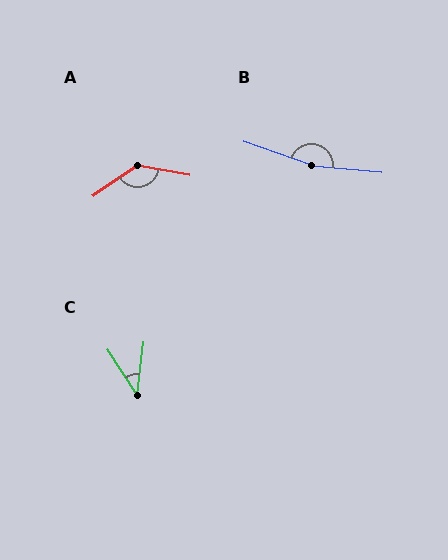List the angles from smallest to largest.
C (39°), A (135°), B (166°).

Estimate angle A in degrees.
Approximately 135 degrees.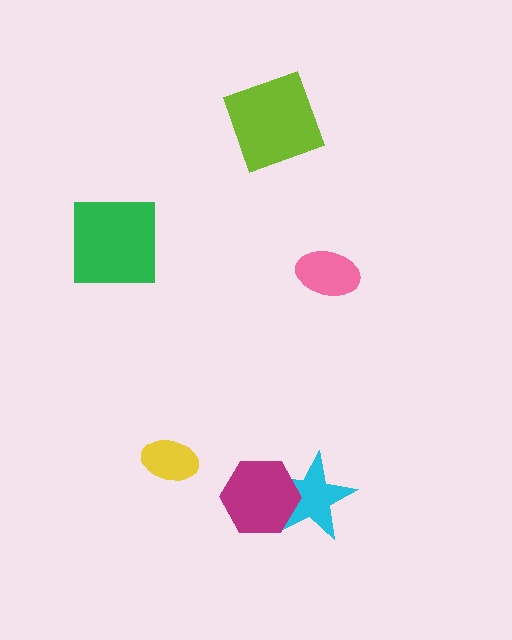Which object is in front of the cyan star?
The magenta hexagon is in front of the cyan star.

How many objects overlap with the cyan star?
1 object overlaps with the cyan star.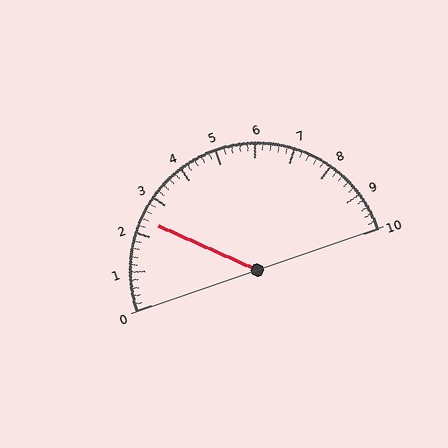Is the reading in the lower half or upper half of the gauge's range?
The reading is in the lower half of the range (0 to 10).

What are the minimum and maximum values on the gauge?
The gauge ranges from 0 to 10.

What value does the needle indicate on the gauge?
The needle indicates approximately 2.4.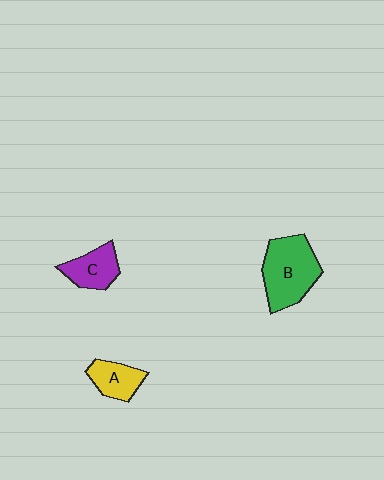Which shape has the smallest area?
Shape A (yellow).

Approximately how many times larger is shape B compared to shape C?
Approximately 1.7 times.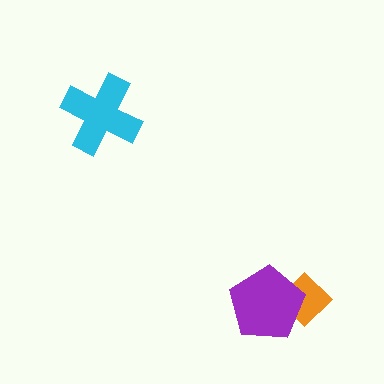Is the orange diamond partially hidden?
Yes, it is partially covered by another shape.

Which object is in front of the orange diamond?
The purple pentagon is in front of the orange diamond.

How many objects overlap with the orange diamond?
1 object overlaps with the orange diamond.